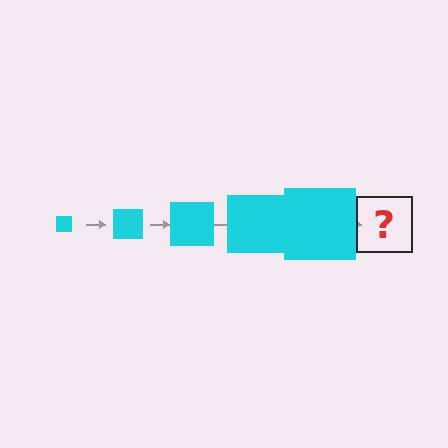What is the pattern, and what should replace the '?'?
The pattern is that the square gets progressively larger each step. The '?' should be a cyan square, larger than the previous one.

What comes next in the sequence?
The next element should be a cyan square, larger than the previous one.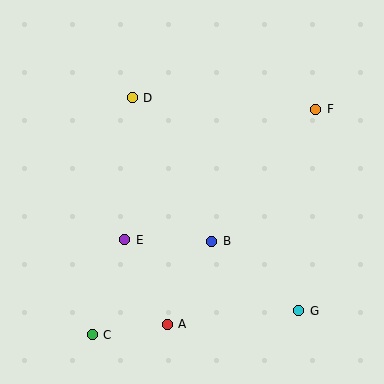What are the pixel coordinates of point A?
Point A is at (167, 324).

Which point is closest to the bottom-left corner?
Point C is closest to the bottom-left corner.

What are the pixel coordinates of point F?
Point F is at (316, 109).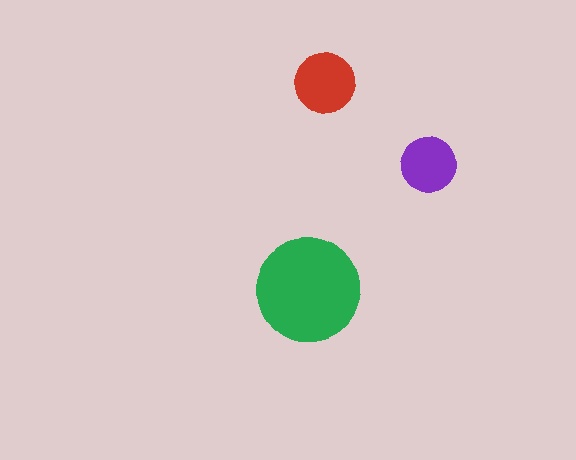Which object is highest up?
The red circle is topmost.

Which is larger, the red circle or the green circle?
The green one.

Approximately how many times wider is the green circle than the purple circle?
About 2 times wider.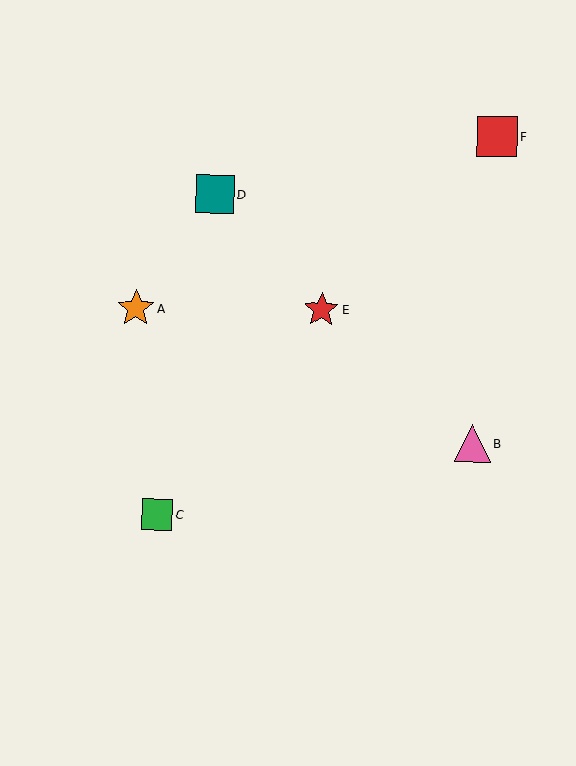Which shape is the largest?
The red square (labeled F) is the largest.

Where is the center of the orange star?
The center of the orange star is at (136, 308).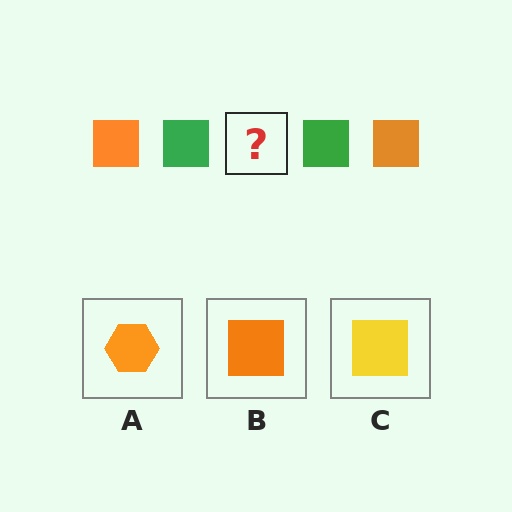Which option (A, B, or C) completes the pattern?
B.